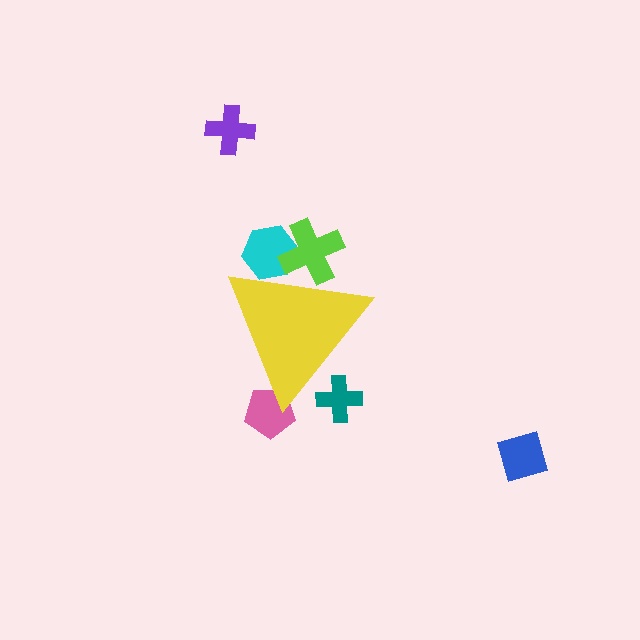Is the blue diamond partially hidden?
No, the blue diamond is fully visible.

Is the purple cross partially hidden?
No, the purple cross is fully visible.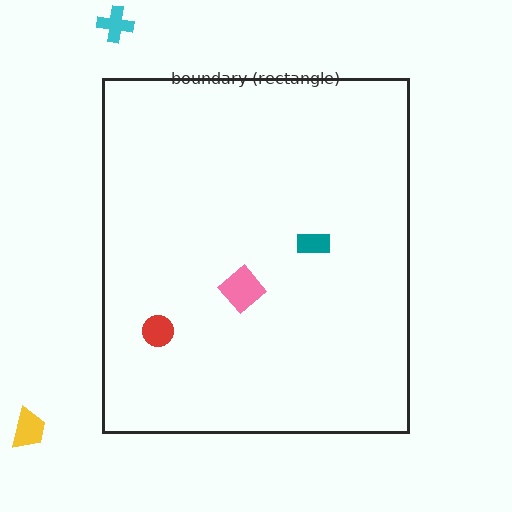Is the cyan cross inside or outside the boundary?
Outside.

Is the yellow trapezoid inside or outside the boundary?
Outside.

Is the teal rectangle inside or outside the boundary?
Inside.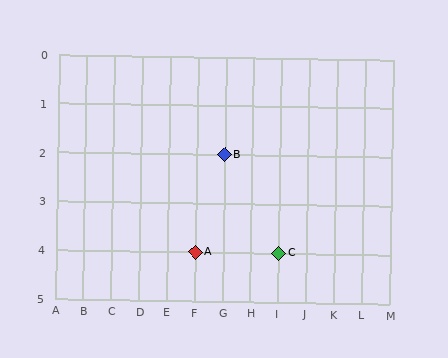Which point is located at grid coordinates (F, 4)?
Point A is at (F, 4).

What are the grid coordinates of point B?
Point B is at grid coordinates (G, 2).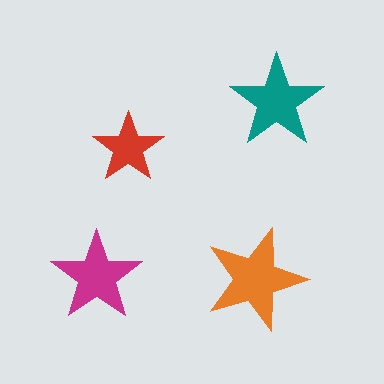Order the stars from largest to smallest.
the orange one, the teal one, the magenta one, the red one.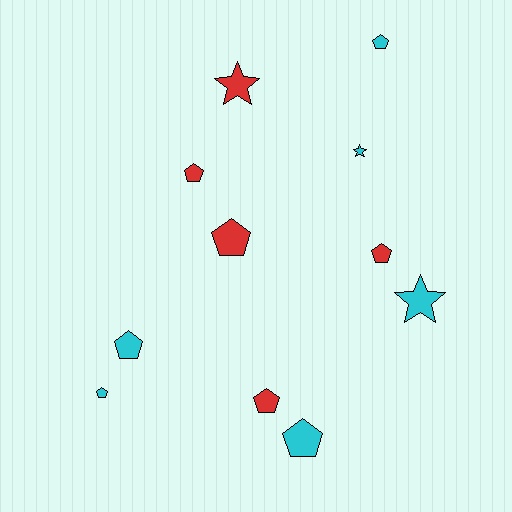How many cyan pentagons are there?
There are 4 cyan pentagons.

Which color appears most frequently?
Cyan, with 6 objects.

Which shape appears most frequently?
Pentagon, with 8 objects.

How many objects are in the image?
There are 11 objects.